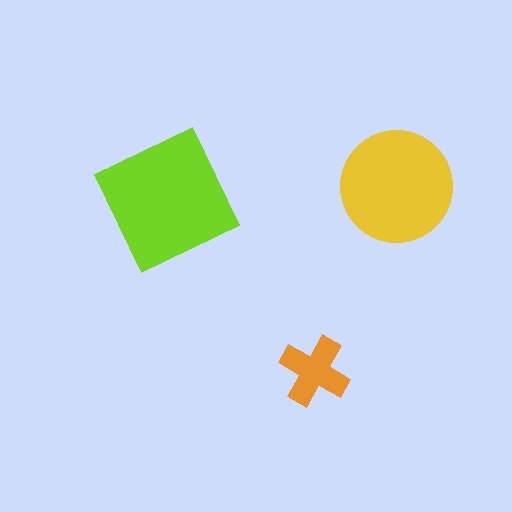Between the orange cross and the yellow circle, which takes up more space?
The yellow circle.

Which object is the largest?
The lime square.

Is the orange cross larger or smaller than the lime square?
Smaller.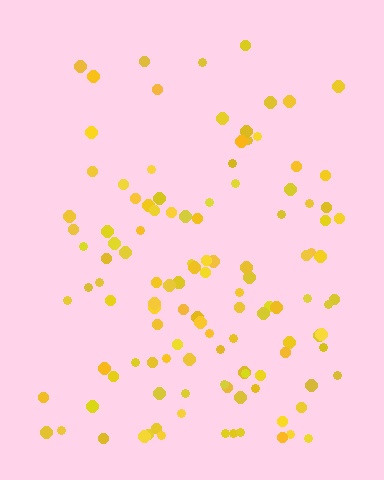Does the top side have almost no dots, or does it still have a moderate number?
Still a moderate number, just noticeably fewer than the bottom.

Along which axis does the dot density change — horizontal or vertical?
Vertical.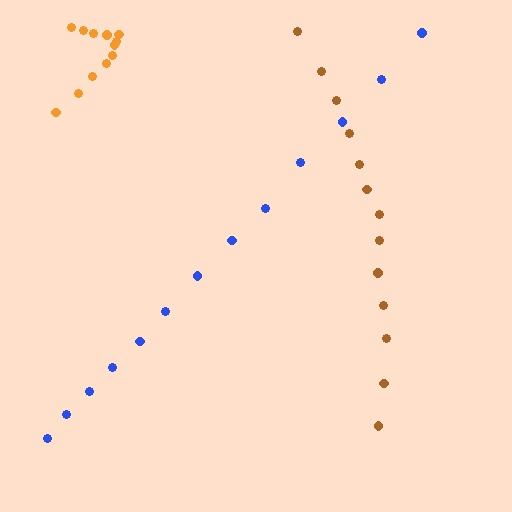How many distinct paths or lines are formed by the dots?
There are 3 distinct paths.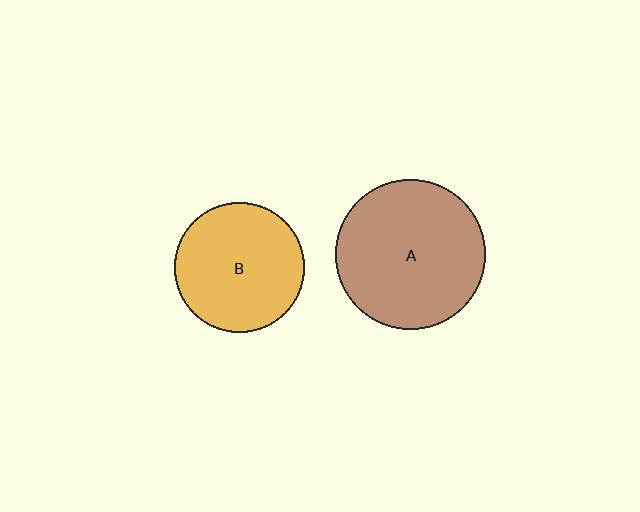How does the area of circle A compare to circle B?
Approximately 1.3 times.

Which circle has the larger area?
Circle A (brown).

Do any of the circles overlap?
No, none of the circles overlap.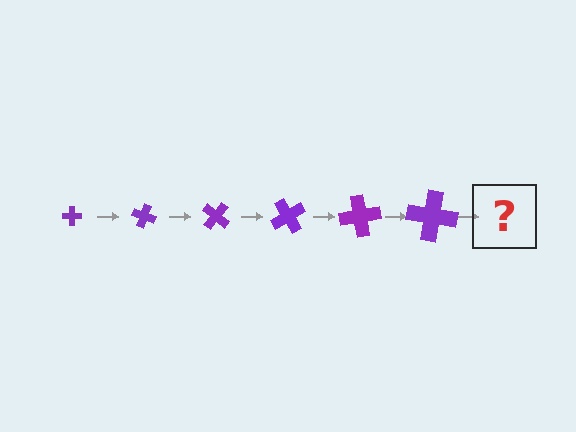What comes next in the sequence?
The next element should be a cross, larger than the previous one and rotated 120 degrees from the start.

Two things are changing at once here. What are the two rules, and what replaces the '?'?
The two rules are that the cross grows larger each step and it rotates 20 degrees each step. The '?' should be a cross, larger than the previous one and rotated 120 degrees from the start.